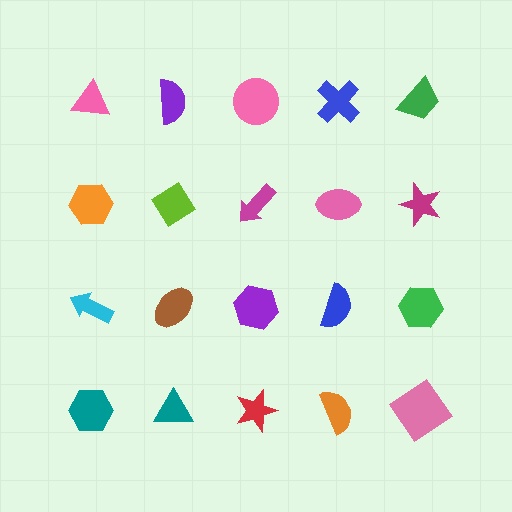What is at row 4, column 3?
A red star.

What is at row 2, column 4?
A pink ellipse.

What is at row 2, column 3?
A magenta arrow.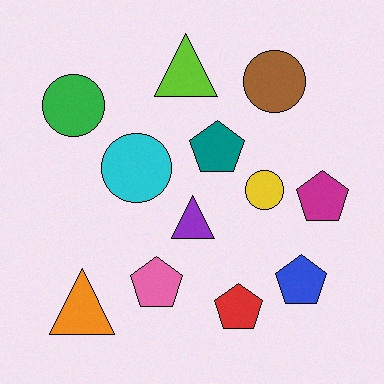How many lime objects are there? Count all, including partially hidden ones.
There is 1 lime object.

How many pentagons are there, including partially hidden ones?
There are 5 pentagons.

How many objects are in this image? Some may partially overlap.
There are 12 objects.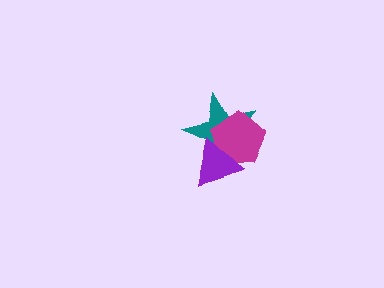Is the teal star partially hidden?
Yes, it is partially covered by another shape.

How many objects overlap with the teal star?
2 objects overlap with the teal star.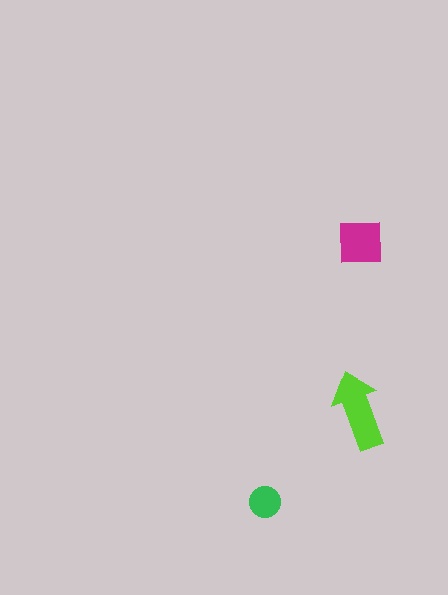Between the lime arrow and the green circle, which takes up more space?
The lime arrow.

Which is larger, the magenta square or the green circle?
The magenta square.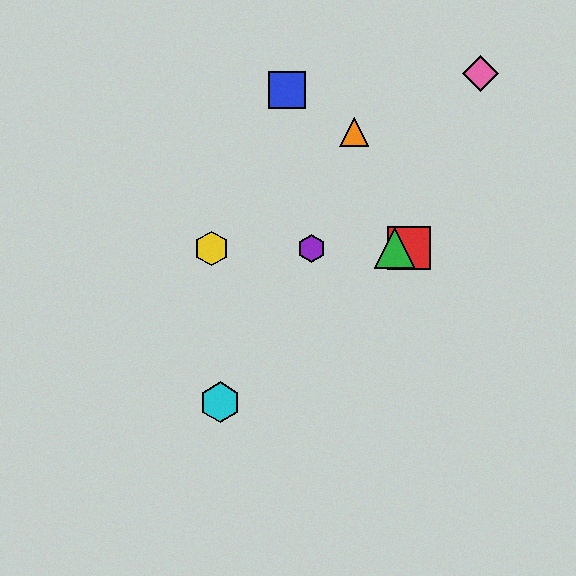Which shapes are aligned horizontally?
The red square, the green triangle, the yellow hexagon, the purple hexagon are aligned horizontally.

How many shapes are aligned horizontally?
4 shapes (the red square, the green triangle, the yellow hexagon, the purple hexagon) are aligned horizontally.